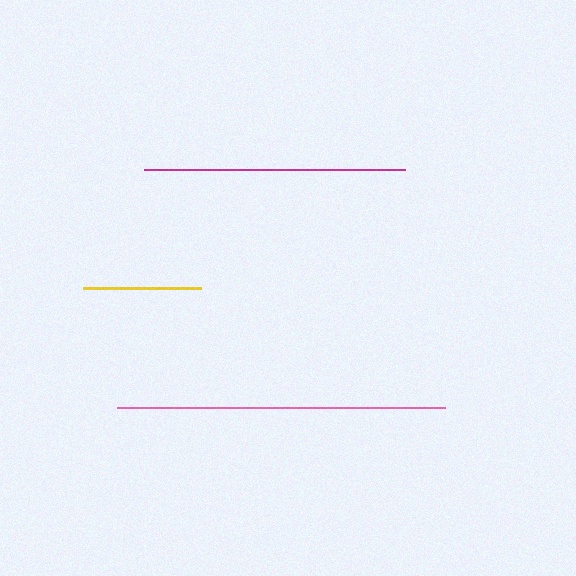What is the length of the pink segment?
The pink segment is approximately 329 pixels long.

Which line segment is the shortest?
The yellow line is the shortest at approximately 118 pixels.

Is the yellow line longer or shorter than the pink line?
The pink line is longer than the yellow line.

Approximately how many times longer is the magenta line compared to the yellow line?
The magenta line is approximately 2.2 times the length of the yellow line.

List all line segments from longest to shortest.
From longest to shortest: pink, magenta, yellow.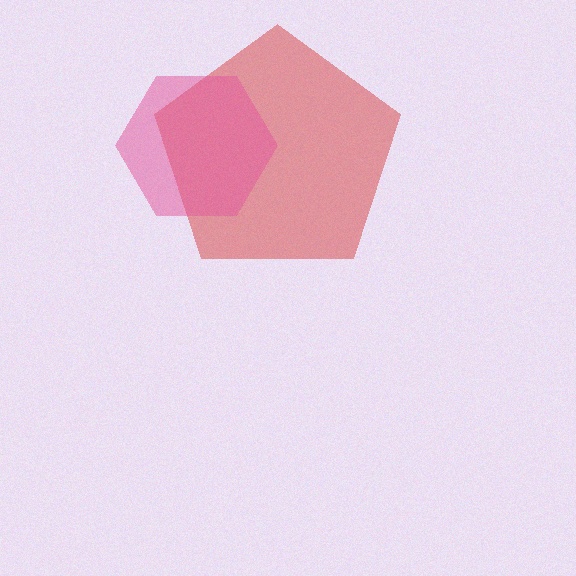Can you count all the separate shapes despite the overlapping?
Yes, there are 2 separate shapes.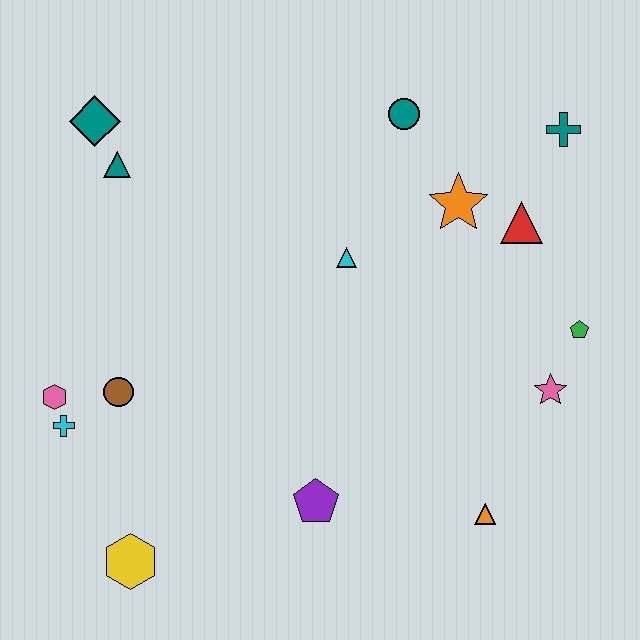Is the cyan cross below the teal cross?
Yes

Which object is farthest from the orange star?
The yellow hexagon is farthest from the orange star.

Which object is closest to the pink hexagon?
The cyan cross is closest to the pink hexagon.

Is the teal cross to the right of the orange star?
Yes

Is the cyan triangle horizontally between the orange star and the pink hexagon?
Yes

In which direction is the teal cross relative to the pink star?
The teal cross is above the pink star.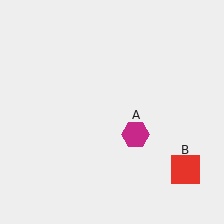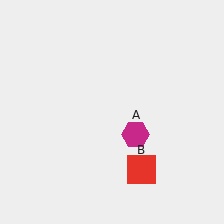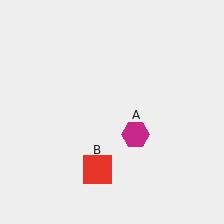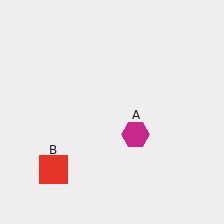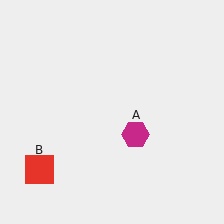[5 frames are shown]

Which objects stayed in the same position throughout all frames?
Magenta hexagon (object A) remained stationary.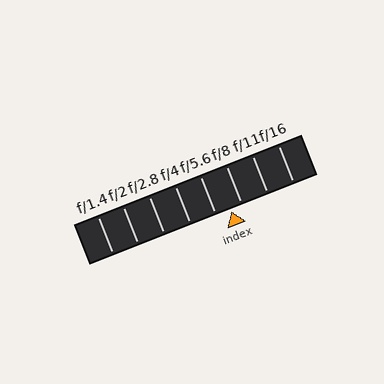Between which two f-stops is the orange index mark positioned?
The index mark is between f/5.6 and f/8.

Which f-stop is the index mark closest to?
The index mark is closest to f/8.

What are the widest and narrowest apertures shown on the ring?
The widest aperture shown is f/1.4 and the narrowest is f/16.